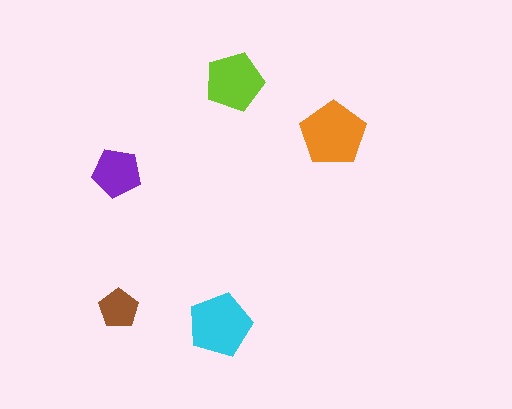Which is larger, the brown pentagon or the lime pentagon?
The lime one.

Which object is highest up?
The lime pentagon is topmost.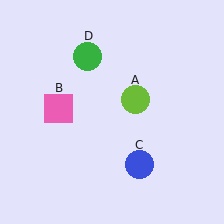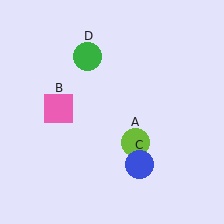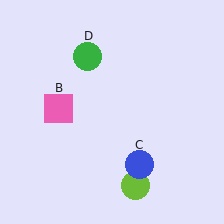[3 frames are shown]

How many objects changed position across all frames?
1 object changed position: lime circle (object A).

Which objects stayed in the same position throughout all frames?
Pink square (object B) and blue circle (object C) and green circle (object D) remained stationary.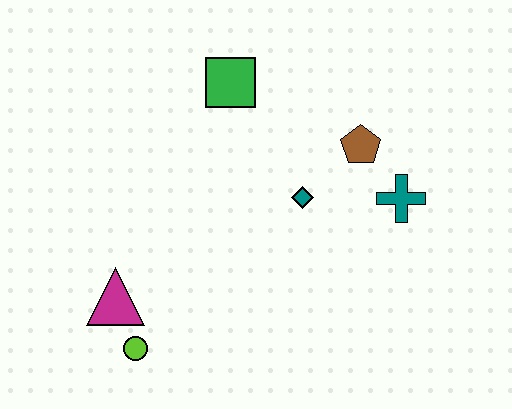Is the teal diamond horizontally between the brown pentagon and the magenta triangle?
Yes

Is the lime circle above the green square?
No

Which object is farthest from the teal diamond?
The lime circle is farthest from the teal diamond.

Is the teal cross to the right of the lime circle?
Yes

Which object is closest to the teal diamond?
The brown pentagon is closest to the teal diamond.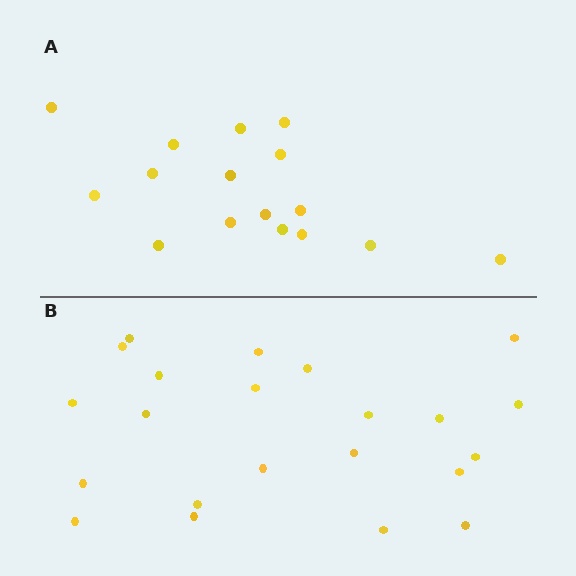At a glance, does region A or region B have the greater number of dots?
Region B (the bottom region) has more dots.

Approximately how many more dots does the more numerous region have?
Region B has about 6 more dots than region A.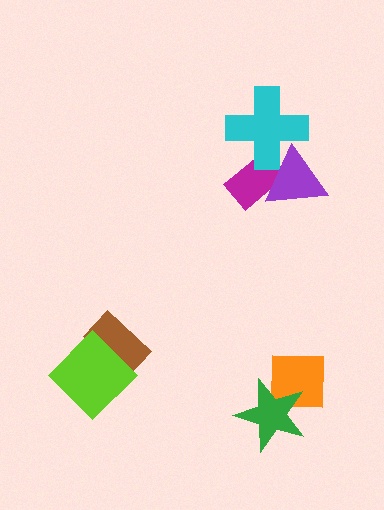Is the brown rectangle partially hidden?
Yes, it is partially covered by another shape.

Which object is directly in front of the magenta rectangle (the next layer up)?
The cyan cross is directly in front of the magenta rectangle.